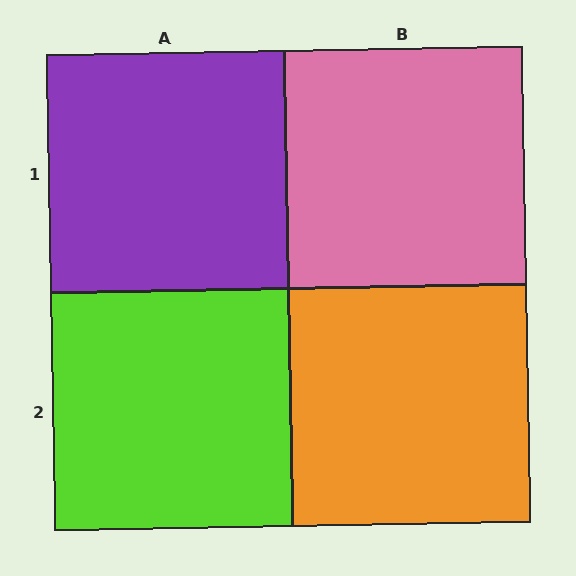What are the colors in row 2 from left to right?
Lime, orange.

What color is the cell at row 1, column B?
Pink.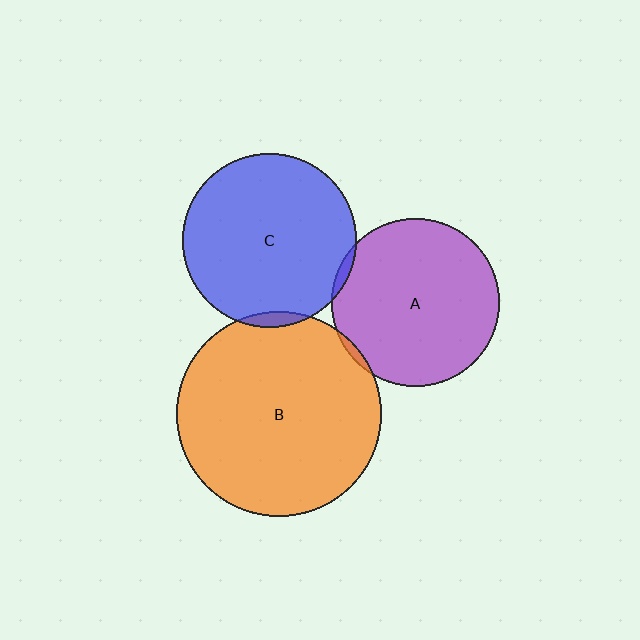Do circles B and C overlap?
Yes.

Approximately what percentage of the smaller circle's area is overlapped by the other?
Approximately 5%.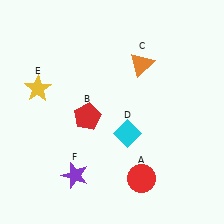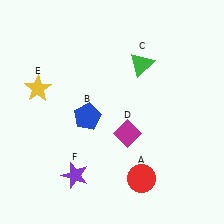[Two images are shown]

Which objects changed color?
B changed from red to blue. C changed from orange to green. D changed from cyan to magenta.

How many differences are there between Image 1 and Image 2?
There are 3 differences between the two images.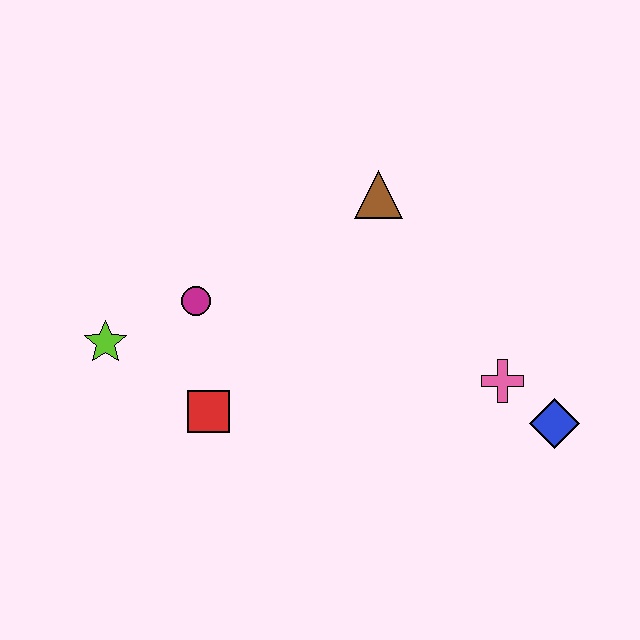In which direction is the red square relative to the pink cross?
The red square is to the left of the pink cross.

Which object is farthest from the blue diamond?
The lime star is farthest from the blue diamond.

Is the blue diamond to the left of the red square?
No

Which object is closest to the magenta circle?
The lime star is closest to the magenta circle.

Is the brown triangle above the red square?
Yes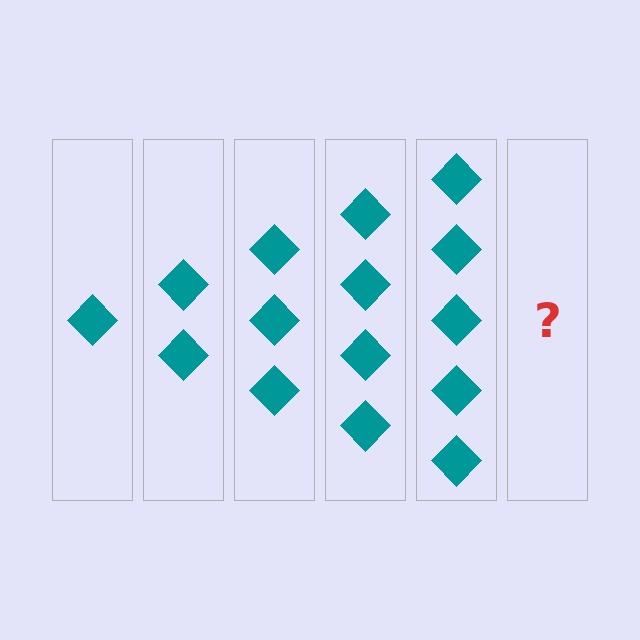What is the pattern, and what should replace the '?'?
The pattern is that each step adds one more diamond. The '?' should be 6 diamonds.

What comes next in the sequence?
The next element should be 6 diamonds.